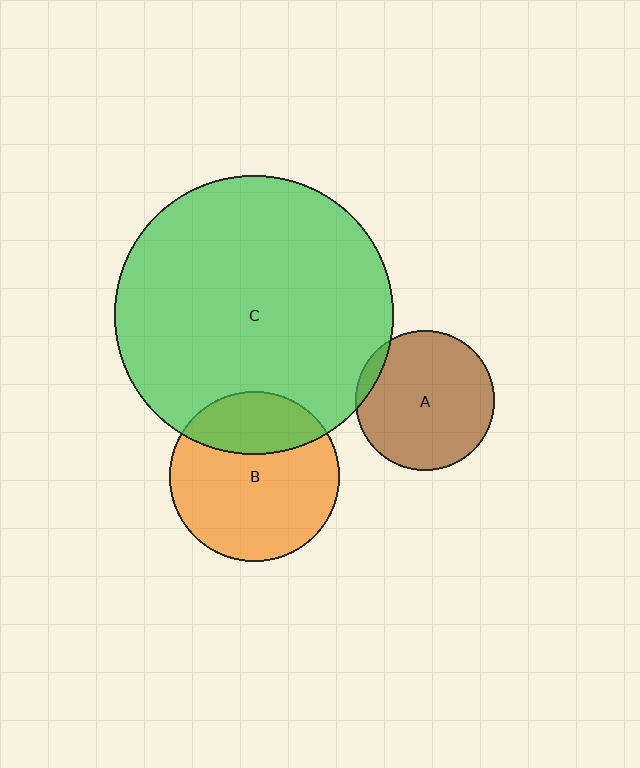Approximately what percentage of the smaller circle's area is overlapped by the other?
Approximately 5%.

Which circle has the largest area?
Circle C (green).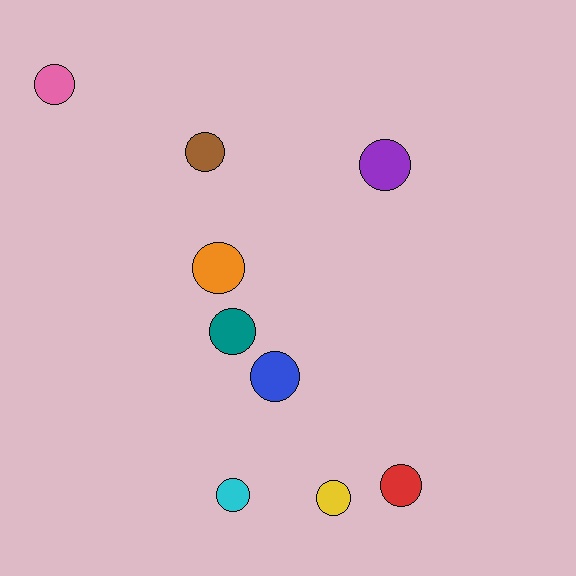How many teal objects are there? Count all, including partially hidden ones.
There is 1 teal object.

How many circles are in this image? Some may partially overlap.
There are 9 circles.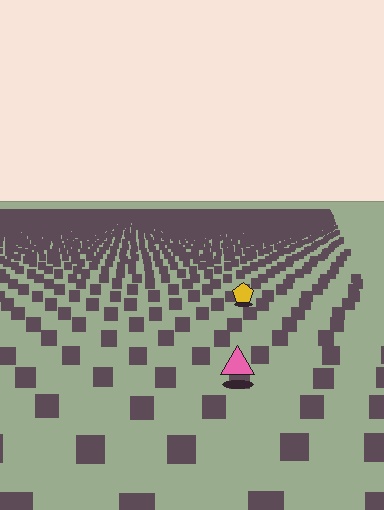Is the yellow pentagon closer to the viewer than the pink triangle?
No. The pink triangle is closer — you can tell from the texture gradient: the ground texture is coarser near it.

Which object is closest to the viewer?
The pink triangle is closest. The texture marks near it are larger and more spread out.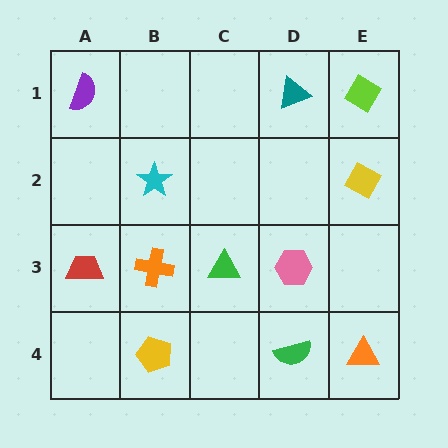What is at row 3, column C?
A green triangle.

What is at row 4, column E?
An orange triangle.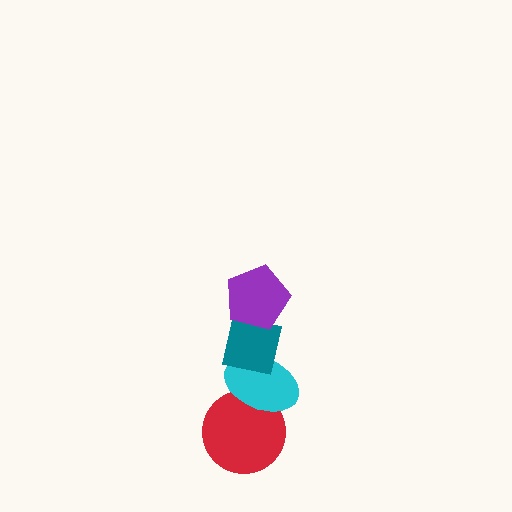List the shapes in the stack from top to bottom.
From top to bottom: the purple pentagon, the teal square, the cyan ellipse, the red circle.